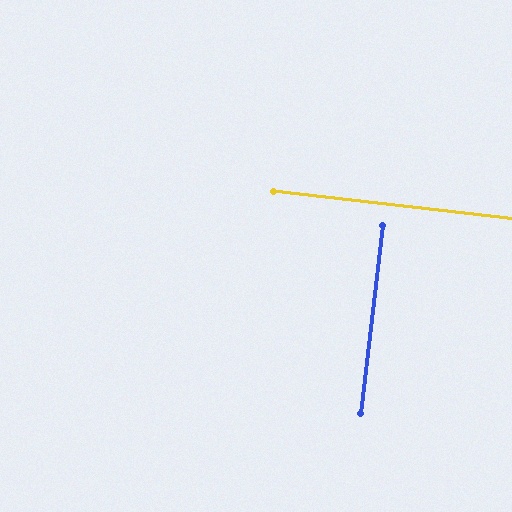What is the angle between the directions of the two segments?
Approximately 90 degrees.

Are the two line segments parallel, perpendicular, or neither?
Perpendicular — they meet at approximately 90°.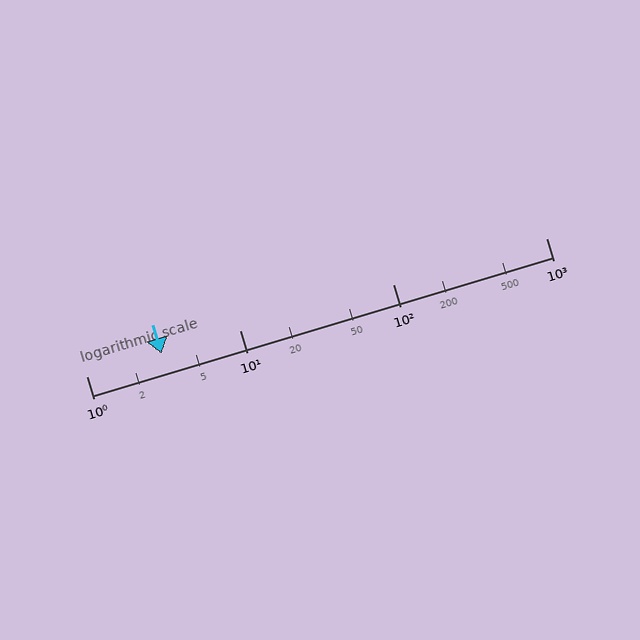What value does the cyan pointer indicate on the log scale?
The pointer indicates approximately 3.1.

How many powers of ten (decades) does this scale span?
The scale spans 3 decades, from 1 to 1000.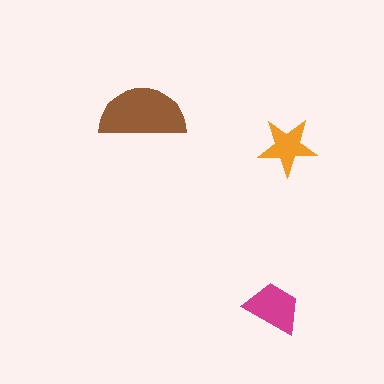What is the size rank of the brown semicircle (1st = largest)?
1st.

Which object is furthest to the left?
The brown semicircle is leftmost.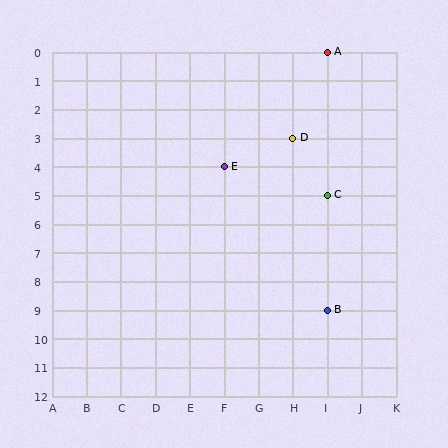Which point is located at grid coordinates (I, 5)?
Point C is at (I, 5).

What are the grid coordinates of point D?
Point D is at grid coordinates (H, 3).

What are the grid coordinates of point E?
Point E is at grid coordinates (F, 4).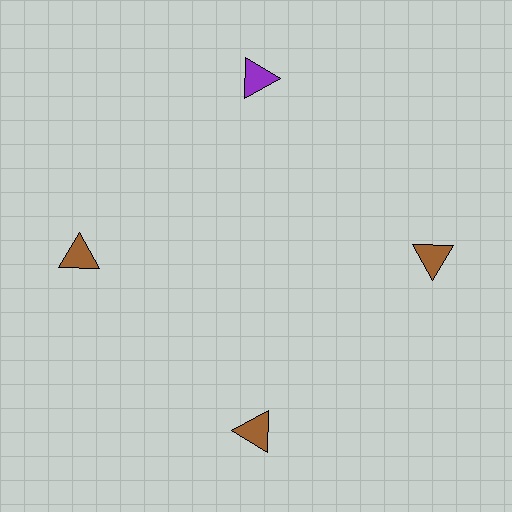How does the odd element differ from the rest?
It has a different color: purple instead of brown.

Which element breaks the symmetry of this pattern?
The purple triangle at roughly the 12 o'clock position breaks the symmetry. All other shapes are brown triangles.